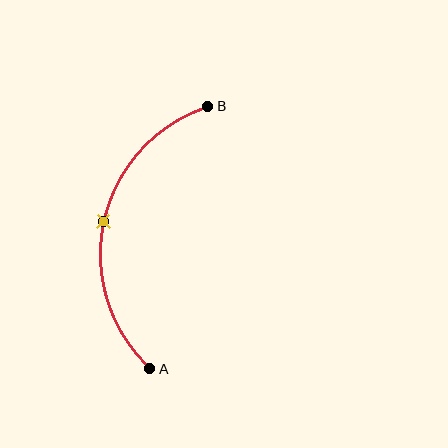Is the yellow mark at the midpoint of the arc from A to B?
Yes. The yellow mark lies on the arc at equal arc-length from both A and B — it is the arc midpoint.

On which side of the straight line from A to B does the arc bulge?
The arc bulges to the left of the straight line connecting A and B.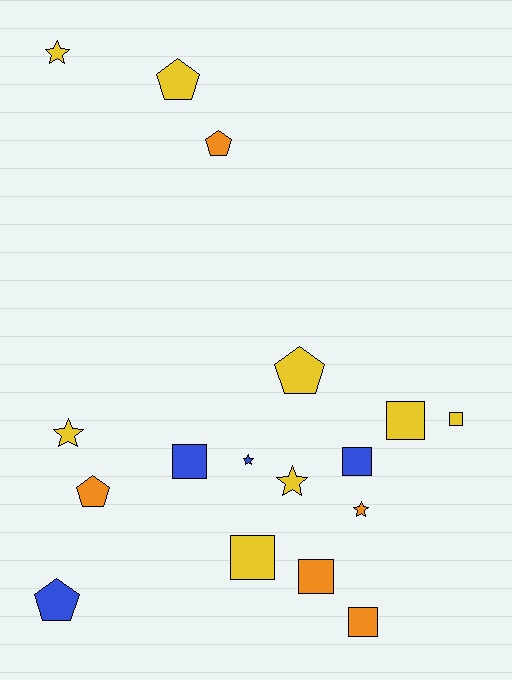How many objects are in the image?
There are 17 objects.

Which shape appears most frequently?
Square, with 7 objects.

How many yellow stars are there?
There are 3 yellow stars.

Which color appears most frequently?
Yellow, with 8 objects.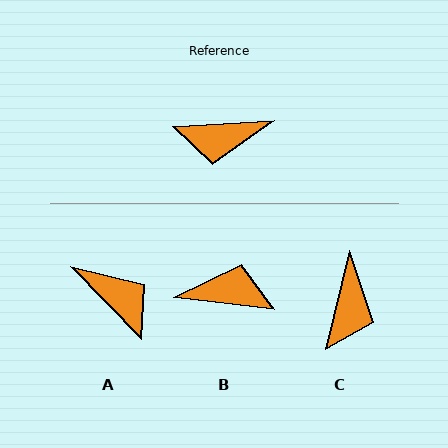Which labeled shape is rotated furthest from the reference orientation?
B, about 170 degrees away.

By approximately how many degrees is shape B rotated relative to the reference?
Approximately 170 degrees counter-clockwise.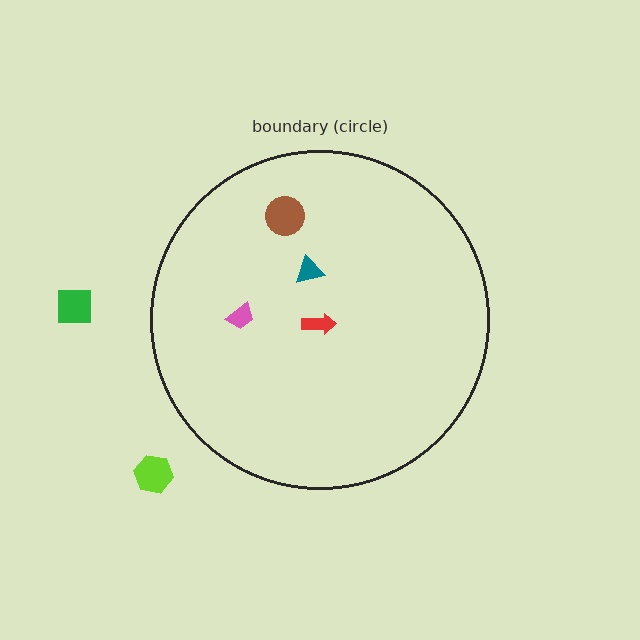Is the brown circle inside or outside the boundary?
Inside.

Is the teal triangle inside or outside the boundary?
Inside.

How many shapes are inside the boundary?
4 inside, 2 outside.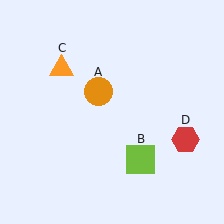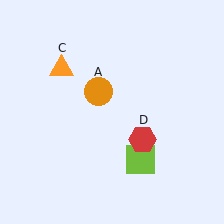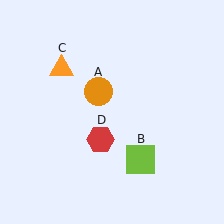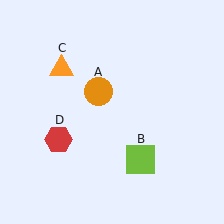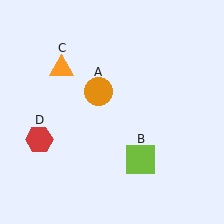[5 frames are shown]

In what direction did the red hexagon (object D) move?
The red hexagon (object D) moved left.